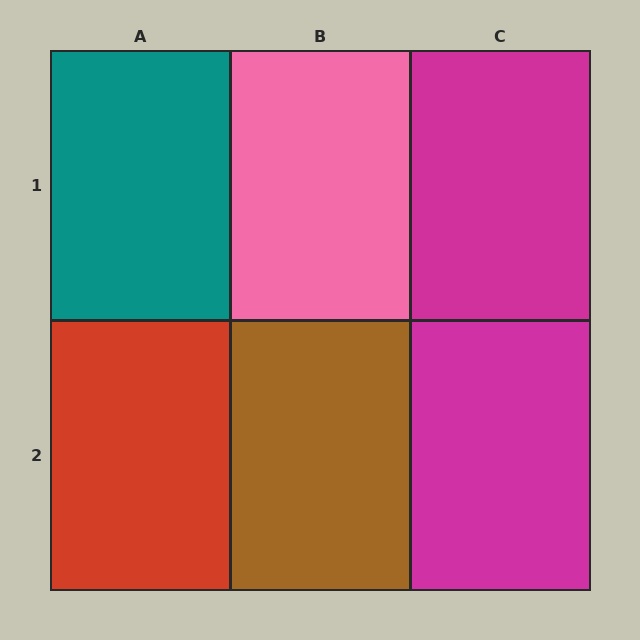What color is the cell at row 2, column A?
Red.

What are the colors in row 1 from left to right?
Teal, pink, magenta.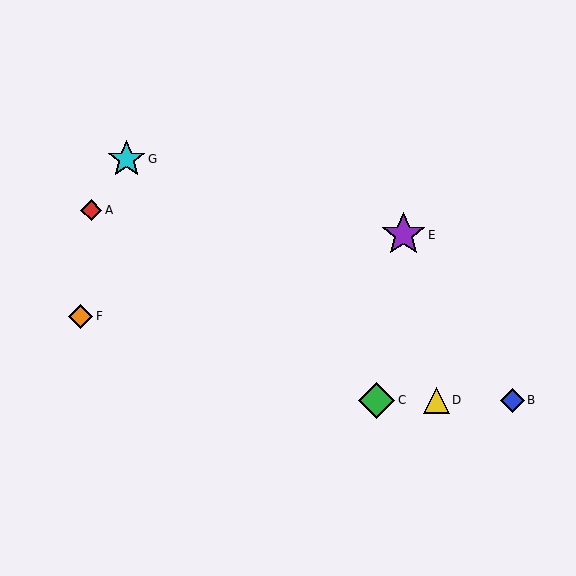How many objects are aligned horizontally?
3 objects (B, C, D) are aligned horizontally.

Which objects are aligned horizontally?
Objects B, C, D are aligned horizontally.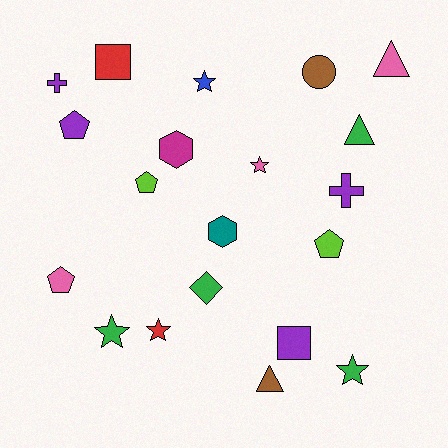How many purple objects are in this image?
There are 4 purple objects.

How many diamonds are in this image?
There is 1 diamond.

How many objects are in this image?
There are 20 objects.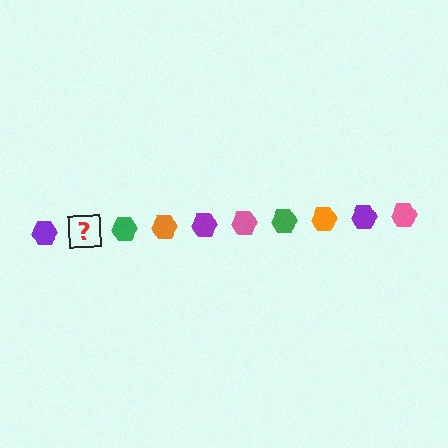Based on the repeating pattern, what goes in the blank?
The blank should be a pink hexagon.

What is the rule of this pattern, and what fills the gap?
The rule is that the pattern cycles through purple, pink, green, orange hexagons. The gap should be filled with a pink hexagon.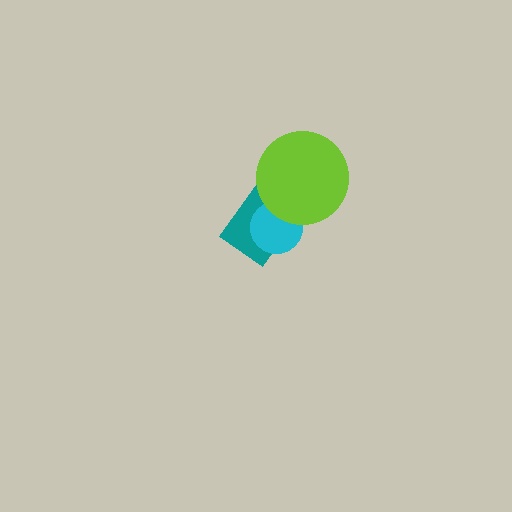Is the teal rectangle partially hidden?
Yes, it is partially covered by another shape.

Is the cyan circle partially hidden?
Yes, it is partially covered by another shape.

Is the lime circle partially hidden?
No, no other shape covers it.